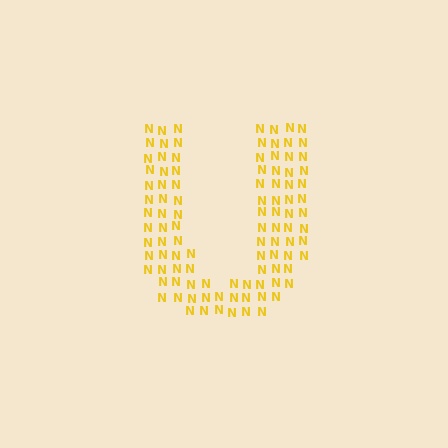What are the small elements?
The small elements are letter N's.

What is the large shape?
The large shape is the letter U.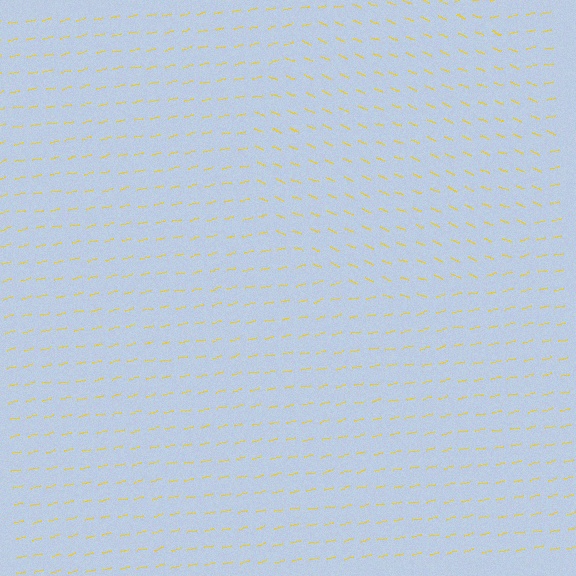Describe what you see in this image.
The image is filled with small yellow line segments. A circle region in the image has lines oriented differently from the surrounding lines, creating a visible texture boundary.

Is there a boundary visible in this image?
Yes, there is a texture boundary formed by a change in line orientation.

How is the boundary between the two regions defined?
The boundary is defined purely by a change in line orientation (approximately 38 degrees difference). All lines are the same color and thickness.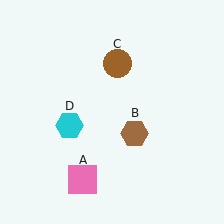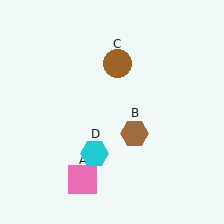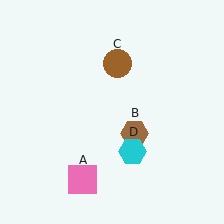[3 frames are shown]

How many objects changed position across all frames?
1 object changed position: cyan hexagon (object D).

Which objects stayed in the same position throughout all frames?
Pink square (object A) and brown hexagon (object B) and brown circle (object C) remained stationary.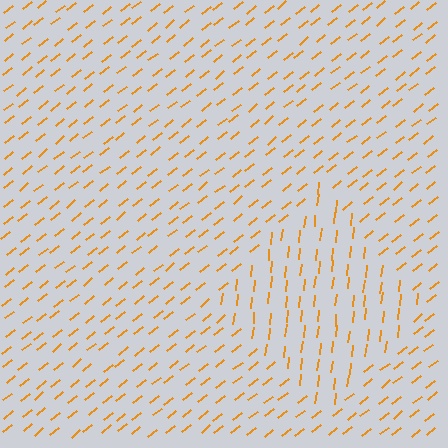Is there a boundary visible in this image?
Yes, there is a texture boundary formed by a change in line orientation.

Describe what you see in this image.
The image is filled with small orange line segments. A diamond region in the image has lines oriented differently from the surrounding lines, creating a visible texture boundary.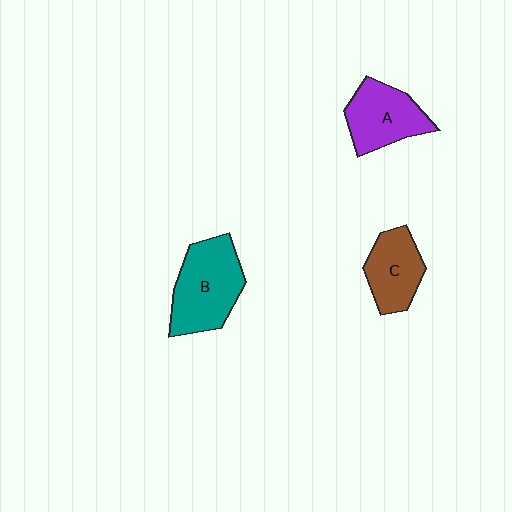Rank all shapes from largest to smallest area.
From largest to smallest: B (teal), A (purple), C (brown).